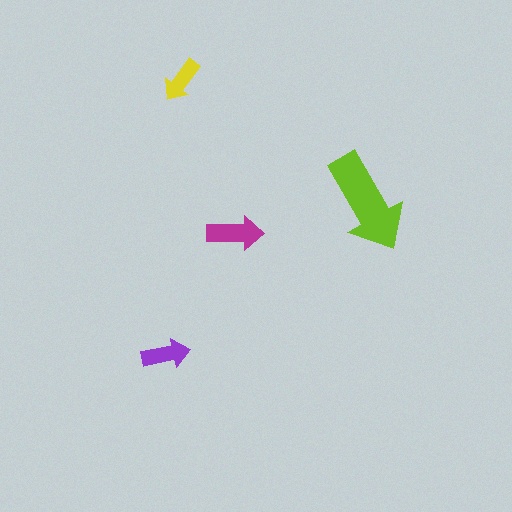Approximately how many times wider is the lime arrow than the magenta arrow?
About 2 times wider.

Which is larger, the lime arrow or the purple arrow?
The lime one.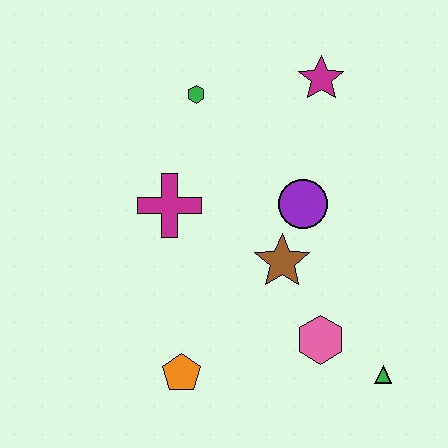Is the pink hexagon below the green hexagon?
Yes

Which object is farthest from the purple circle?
The orange pentagon is farthest from the purple circle.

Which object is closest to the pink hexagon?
The green triangle is closest to the pink hexagon.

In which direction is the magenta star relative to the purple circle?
The magenta star is above the purple circle.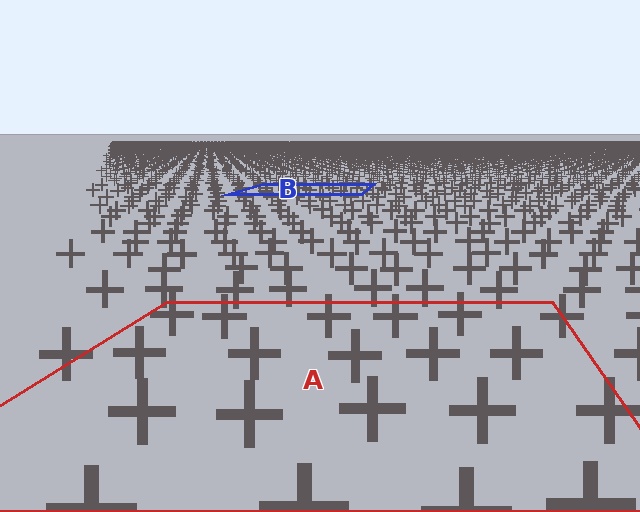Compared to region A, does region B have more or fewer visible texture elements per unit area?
Region B has more texture elements per unit area — they are packed more densely because it is farther away.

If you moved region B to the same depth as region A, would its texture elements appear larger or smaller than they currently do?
They would appear larger. At a closer depth, the same texture elements are projected at a bigger on-screen size.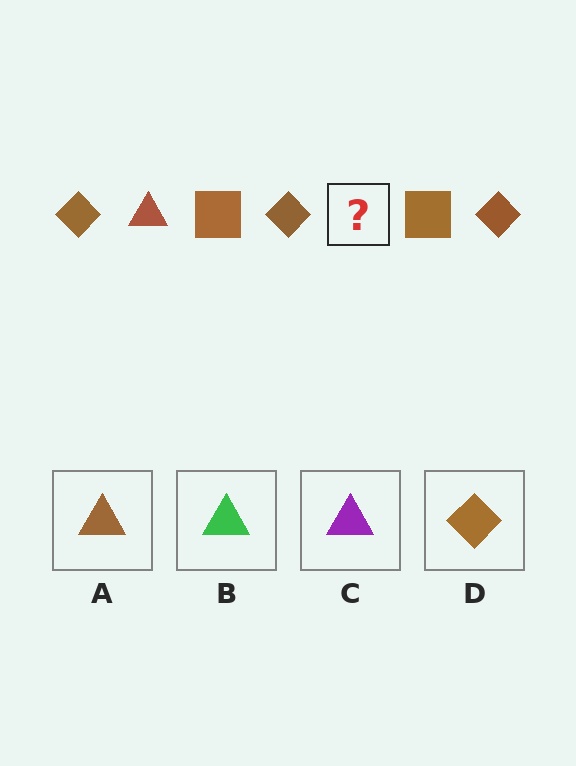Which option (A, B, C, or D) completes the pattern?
A.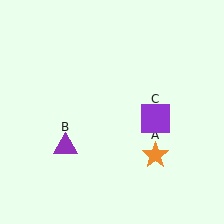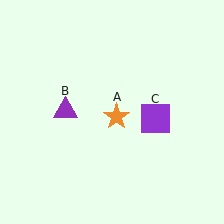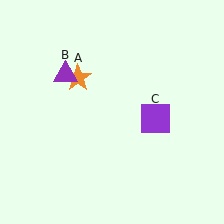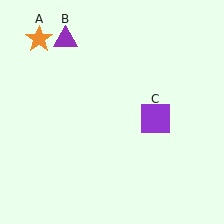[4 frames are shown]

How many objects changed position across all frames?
2 objects changed position: orange star (object A), purple triangle (object B).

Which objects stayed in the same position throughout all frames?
Purple square (object C) remained stationary.